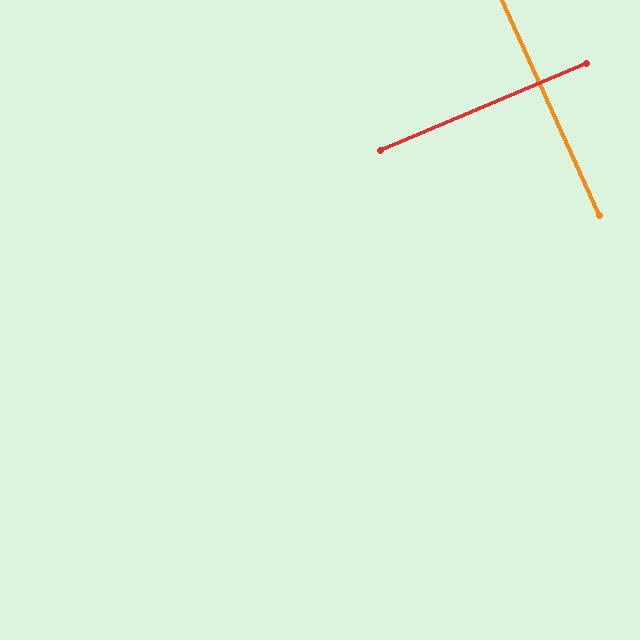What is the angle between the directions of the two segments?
Approximately 89 degrees.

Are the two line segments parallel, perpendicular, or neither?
Perpendicular — they meet at approximately 89°.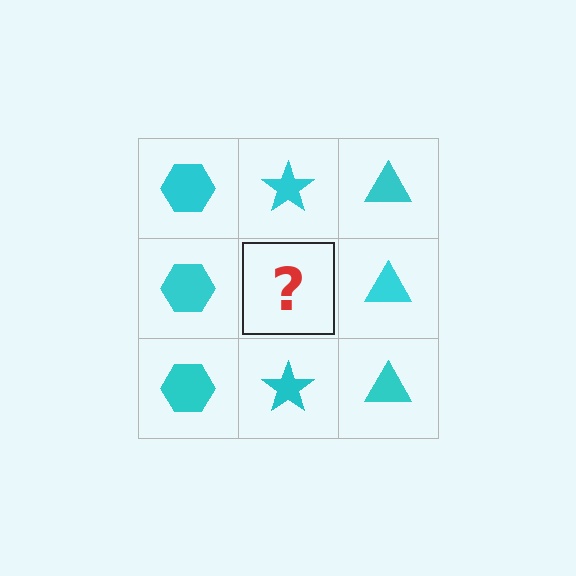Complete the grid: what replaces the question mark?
The question mark should be replaced with a cyan star.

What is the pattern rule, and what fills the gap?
The rule is that each column has a consistent shape. The gap should be filled with a cyan star.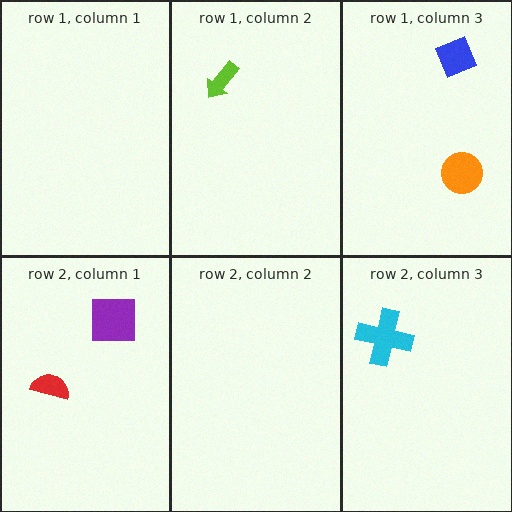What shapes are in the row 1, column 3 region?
The orange circle, the blue diamond.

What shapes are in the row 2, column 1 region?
The red semicircle, the purple square.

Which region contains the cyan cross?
The row 2, column 3 region.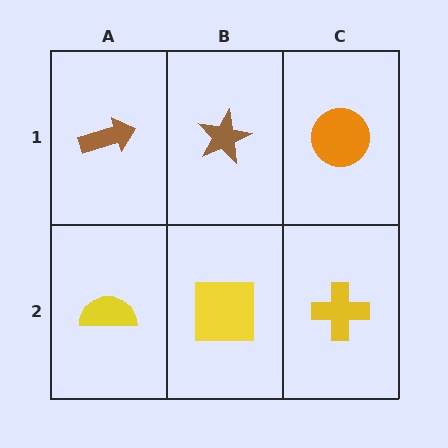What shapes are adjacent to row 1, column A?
A yellow semicircle (row 2, column A), a brown star (row 1, column B).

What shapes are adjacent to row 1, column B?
A yellow square (row 2, column B), a brown arrow (row 1, column A), an orange circle (row 1, column C).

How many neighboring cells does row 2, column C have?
2.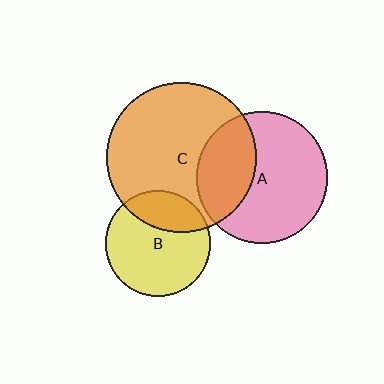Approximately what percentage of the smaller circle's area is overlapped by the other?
Approximately 25%.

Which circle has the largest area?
Circle C (orange).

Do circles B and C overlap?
Yes.